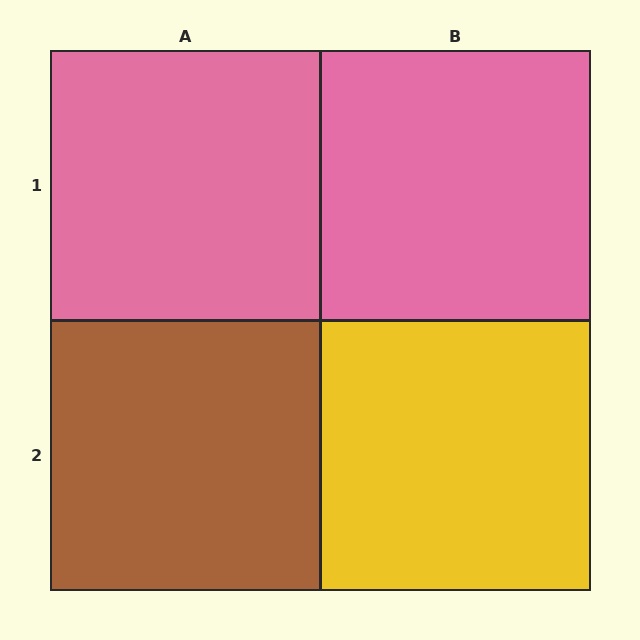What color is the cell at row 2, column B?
Yellow.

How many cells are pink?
2 cells are pink.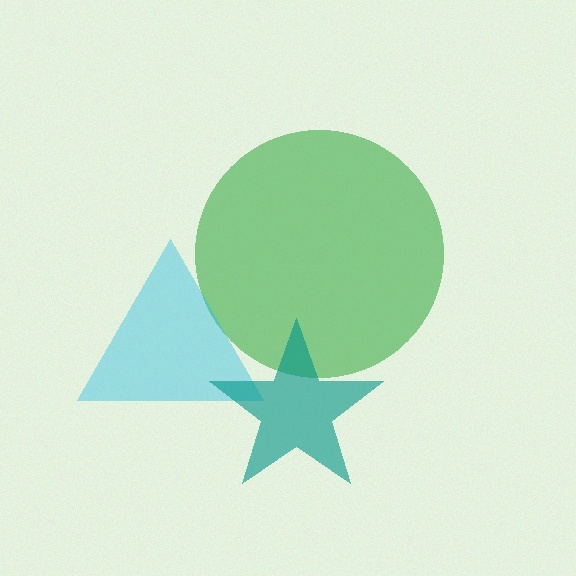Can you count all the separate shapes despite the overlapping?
Yes, there are 3 separate shapes.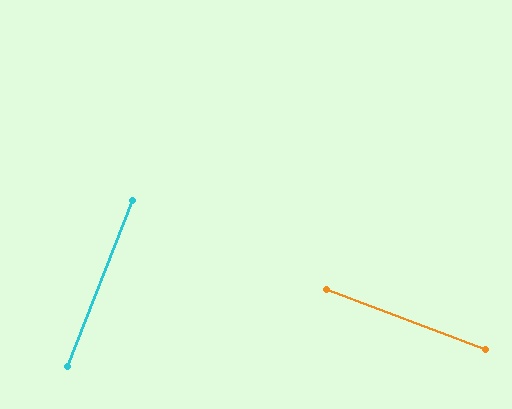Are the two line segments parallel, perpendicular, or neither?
Perpendicular — they meet at approximately 89°.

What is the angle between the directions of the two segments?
Approximately 89 degrees.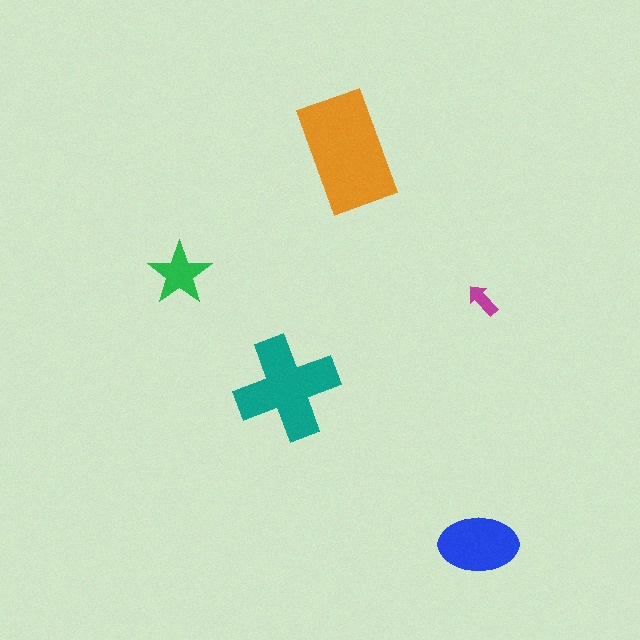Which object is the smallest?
The magenta arrow.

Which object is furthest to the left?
The green star is leftmost.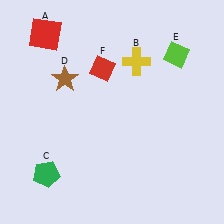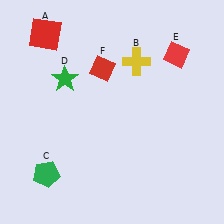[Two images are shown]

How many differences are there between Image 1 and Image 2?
There are 2 differences between the two images.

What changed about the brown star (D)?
In Image 1, D is brown. In Image 2, it changed to green.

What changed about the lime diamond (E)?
In Image 1, E is lime. In Image 2, it changed to red.